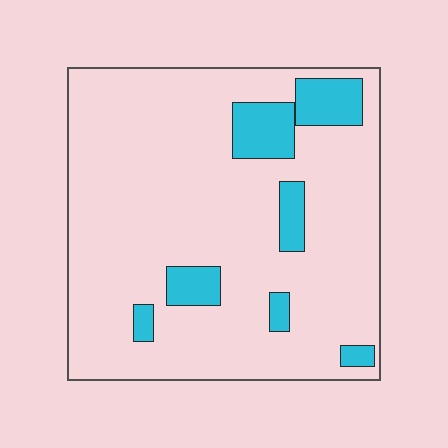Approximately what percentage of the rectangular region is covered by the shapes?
Approximately 15%.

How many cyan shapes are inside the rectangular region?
7.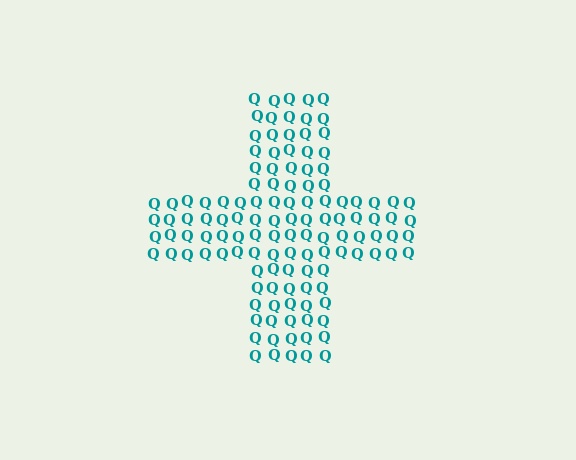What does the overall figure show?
The overall figure shows a cross.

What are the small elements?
The small elements are letter Q's.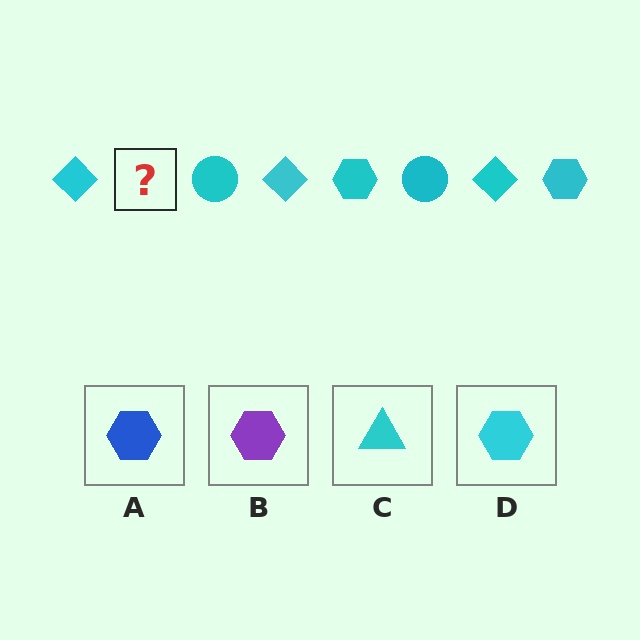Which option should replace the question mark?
Option D.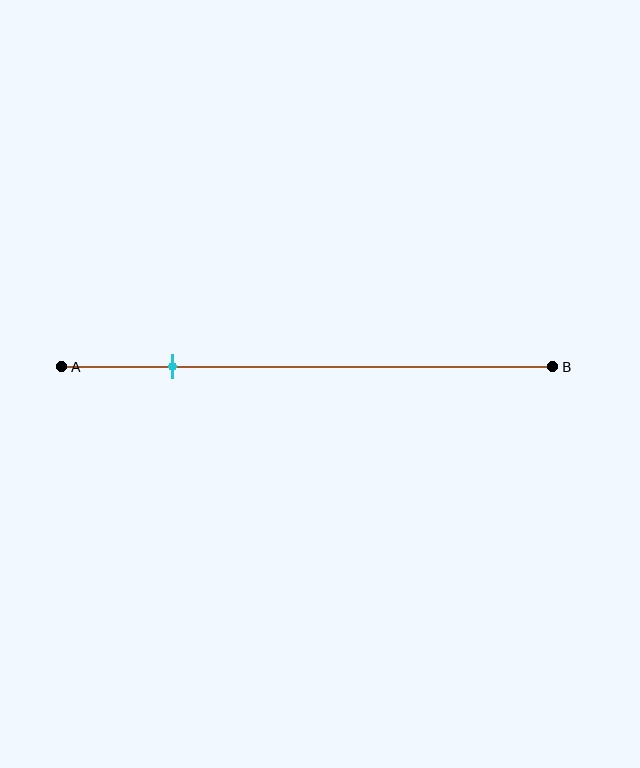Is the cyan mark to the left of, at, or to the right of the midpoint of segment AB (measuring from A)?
The cyan mark is to the left of the midpoint of segment AB.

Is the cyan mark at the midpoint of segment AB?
No, the mark is at about 25% from A, not at the 50% midpoint.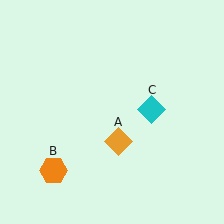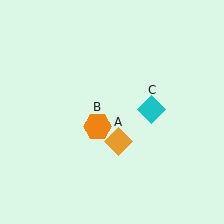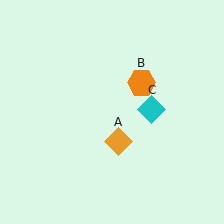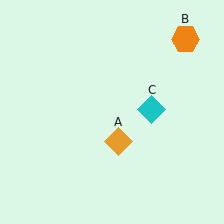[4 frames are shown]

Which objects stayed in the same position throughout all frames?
Orange diamond (object A) and cyan diamond (object C) remained stationary.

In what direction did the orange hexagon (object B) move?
The orange hexagon (object B) moved up and to the right.